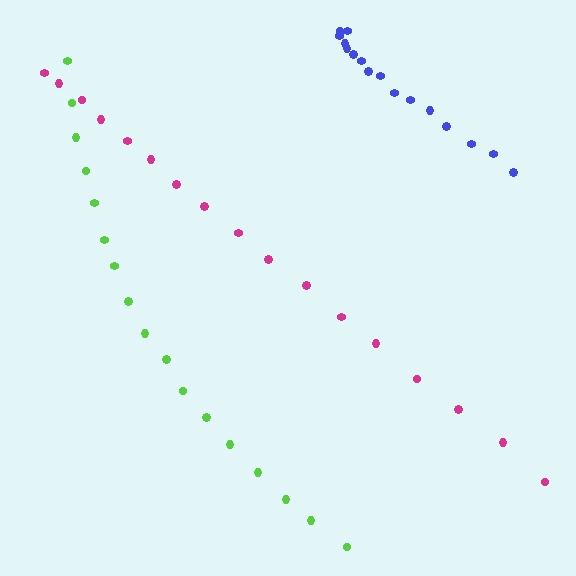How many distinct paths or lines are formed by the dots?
There are 3 distinct paths.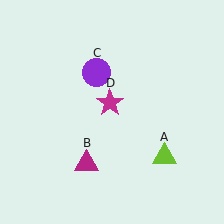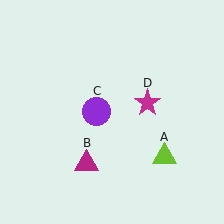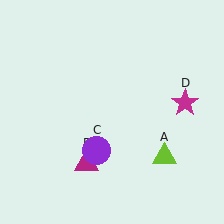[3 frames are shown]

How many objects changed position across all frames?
2 objects changed position: purple circle (object C), magenta star (object D).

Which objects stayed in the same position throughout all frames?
Lime triangle (object A) and magenta triangle (object B) remained stationary.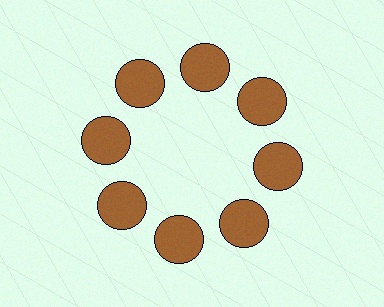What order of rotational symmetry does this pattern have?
This pattern has 8-fold rotational symmetry.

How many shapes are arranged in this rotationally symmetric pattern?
There are 8 shapes, arranged in 8 groups of 1.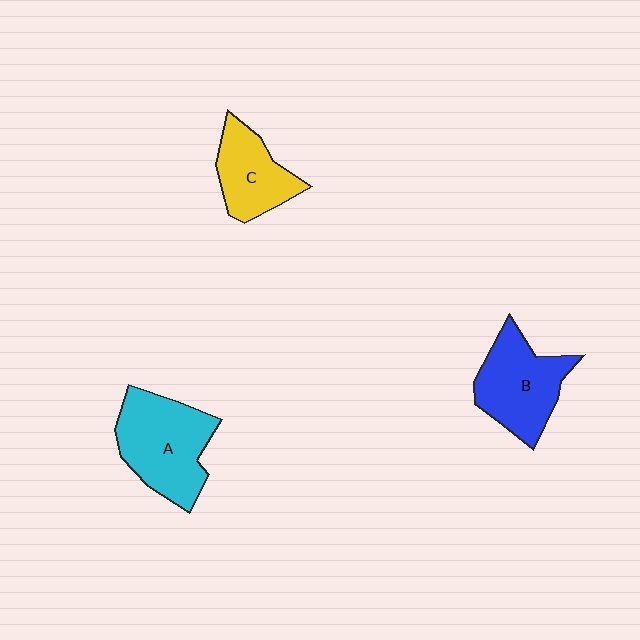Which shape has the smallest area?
Shape C (yellow).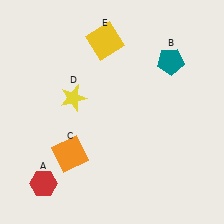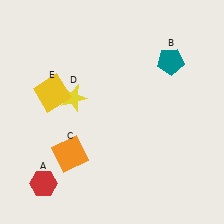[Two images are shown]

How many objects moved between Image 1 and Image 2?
1 object moved between the two images.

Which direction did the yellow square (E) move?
The yellow square (E) moved left.